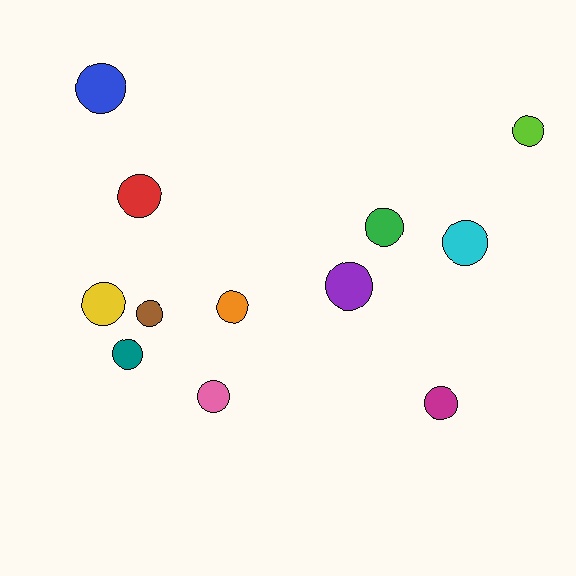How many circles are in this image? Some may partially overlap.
There are 12 circles.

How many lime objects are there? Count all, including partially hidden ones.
There is 1 lime object.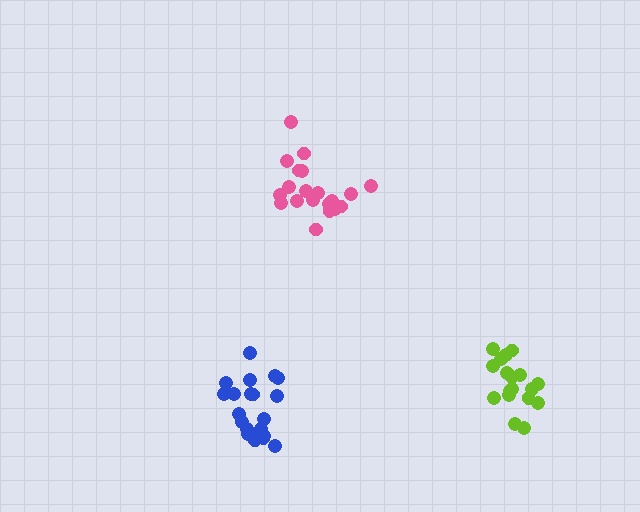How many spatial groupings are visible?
There are 3 spatial groupings.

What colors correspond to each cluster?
The clusters are colored: blue, lime, pink.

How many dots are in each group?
Group 1: 21 dots, Group 2: 18 dots, Group 3: 20 dots (59 total).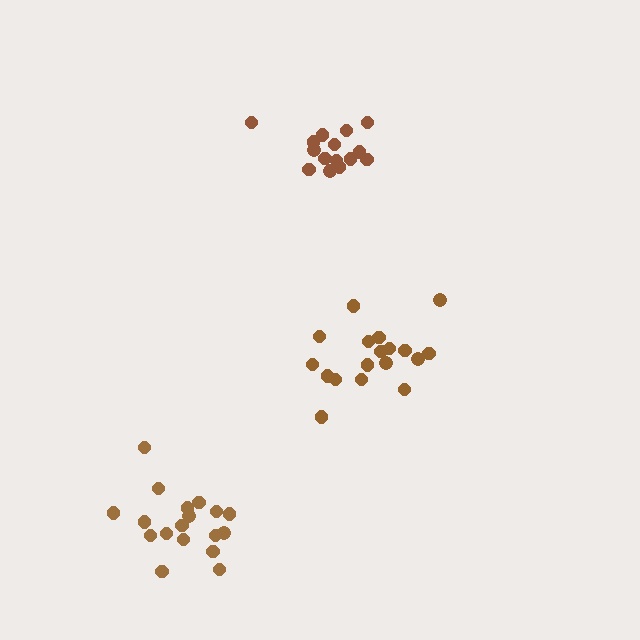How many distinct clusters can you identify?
There are 3 distinct clusters.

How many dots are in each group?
Group 1: 18 dots, Group 2: 15 dots, Group 3: 18 dots (51 total).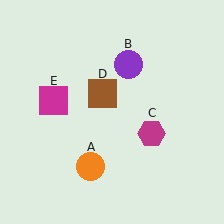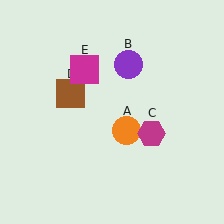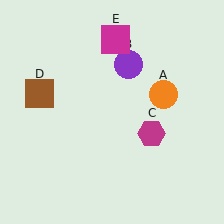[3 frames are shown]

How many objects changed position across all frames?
3 objects changed position: orange circle (object A), brown square (object D), magenta square (object E).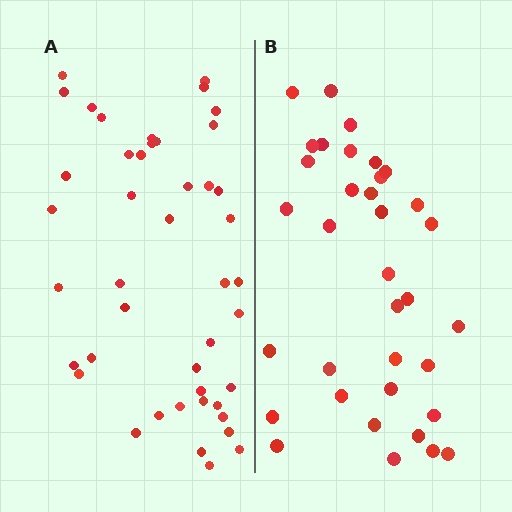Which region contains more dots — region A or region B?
Region A (the left region) has more dots.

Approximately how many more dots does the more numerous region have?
Region A has roughly 8 or so more dots than region B.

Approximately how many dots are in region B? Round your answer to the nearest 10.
About 40 dots. (The exact count is 35, which rounds to 40.)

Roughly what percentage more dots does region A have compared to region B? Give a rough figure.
About 25% more.